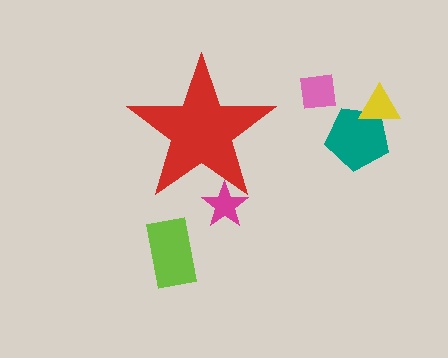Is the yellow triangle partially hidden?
No, the yellow triangle is fully visible.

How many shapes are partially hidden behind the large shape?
1 shape is partially hidden.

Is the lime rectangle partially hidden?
No, the lime rectangle is fully visible.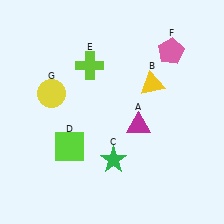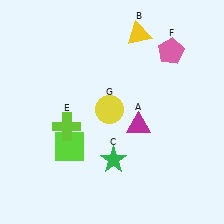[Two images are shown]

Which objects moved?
The objects that moved are: the yellow triangle (B), the lime cross (E), the yellow circle (G).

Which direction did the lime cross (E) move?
The lime cross (E) moved down.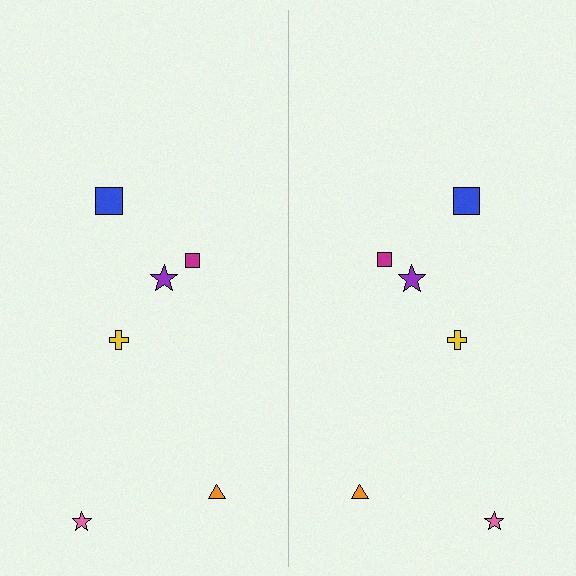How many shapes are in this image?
There are 12 shapes in this image.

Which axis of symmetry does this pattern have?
The pattern has a vertical axis of symmetry running through the center of the image.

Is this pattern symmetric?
Yes, this pattern has bilateral (reflection) symmetry.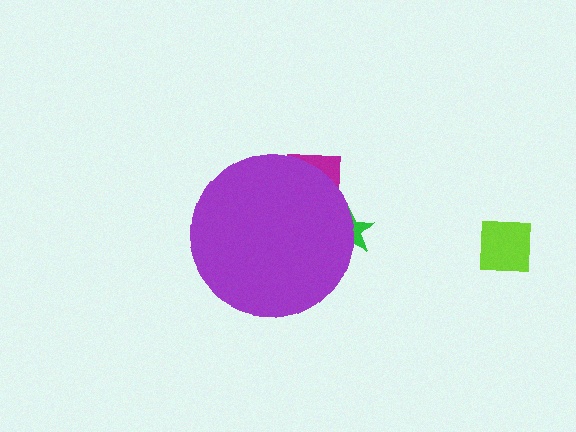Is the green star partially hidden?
Yes, the green star is partially hidden behind the purple circle.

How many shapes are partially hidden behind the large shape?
2 shapes are partially hidden.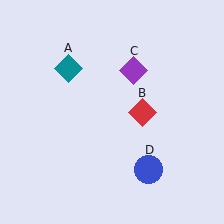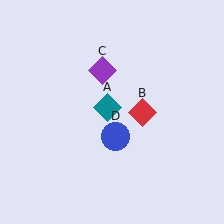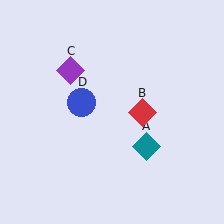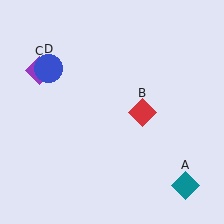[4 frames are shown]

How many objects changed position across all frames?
3 objects changed position: teal diamond (object A), purple diamond (object C), blue circle (object D).